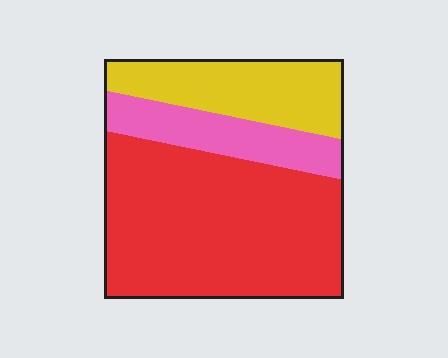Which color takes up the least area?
Pink, at roughly 15%.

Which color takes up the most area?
Red, at roughly 60%.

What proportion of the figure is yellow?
Yellow covers 23% of the figure.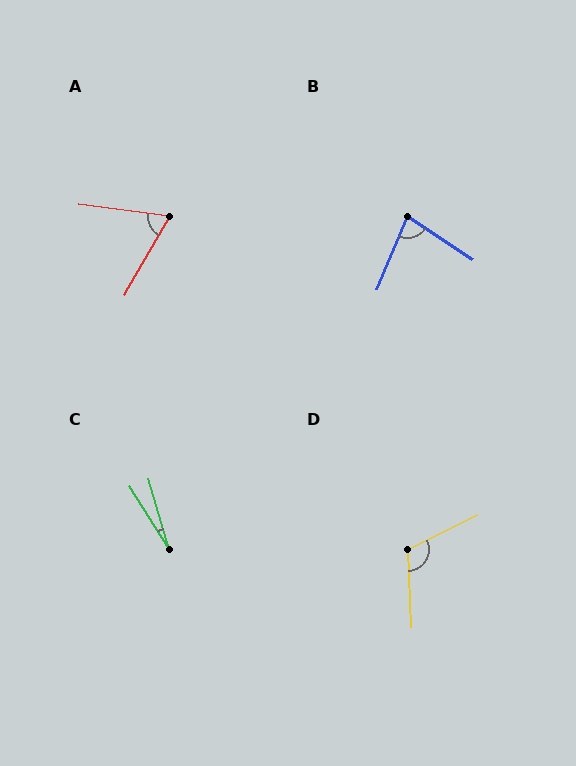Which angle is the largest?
D, at approximately 114 degrees.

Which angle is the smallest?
C, at approximately 16 degrees.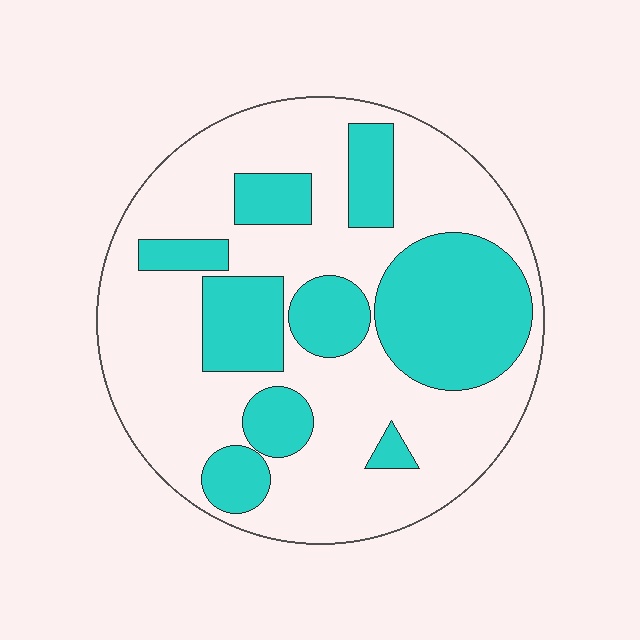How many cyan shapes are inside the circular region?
9.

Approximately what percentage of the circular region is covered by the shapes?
Approximately 35%.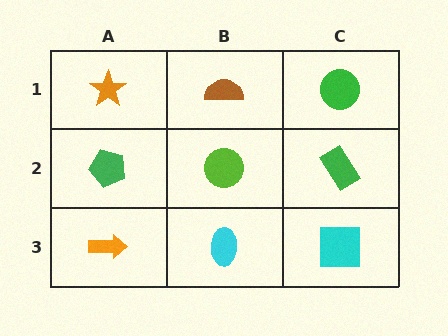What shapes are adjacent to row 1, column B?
A lime circle (row 2, column B), an orange star (row 1, column A), a green circle (row 1, column C).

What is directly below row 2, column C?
A cyan square.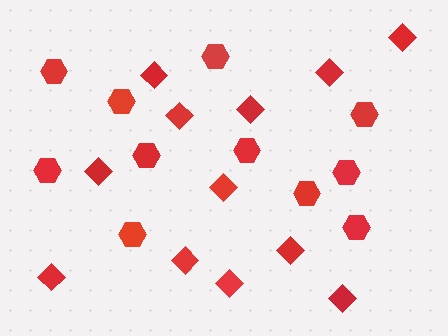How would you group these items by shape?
There are 2 groups: one group of hexagons (11) and one group of diamonds (12).